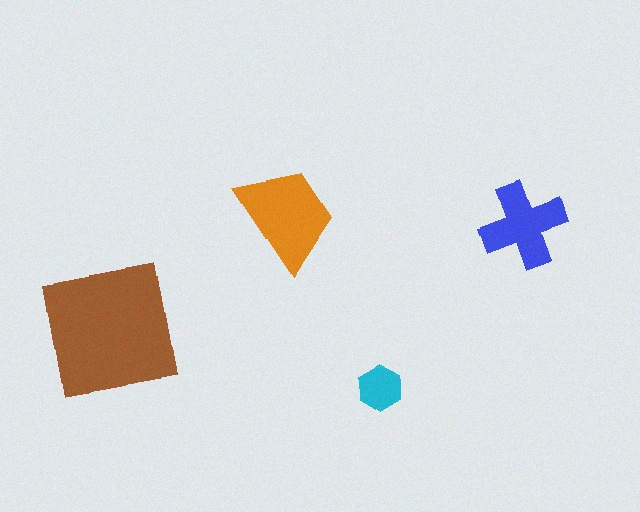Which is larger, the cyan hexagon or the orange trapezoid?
The orange trapezoid.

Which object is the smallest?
The cyan hexagon.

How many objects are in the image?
There are 4 objects in the image.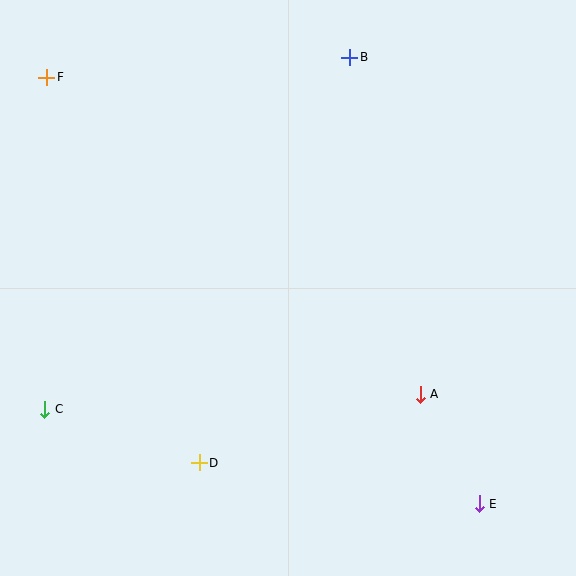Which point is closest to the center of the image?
Point A at (420, 394) is closest to the center.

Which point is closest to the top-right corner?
Point B is closest to the top-right corner.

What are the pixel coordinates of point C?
Point C is at (45, 409).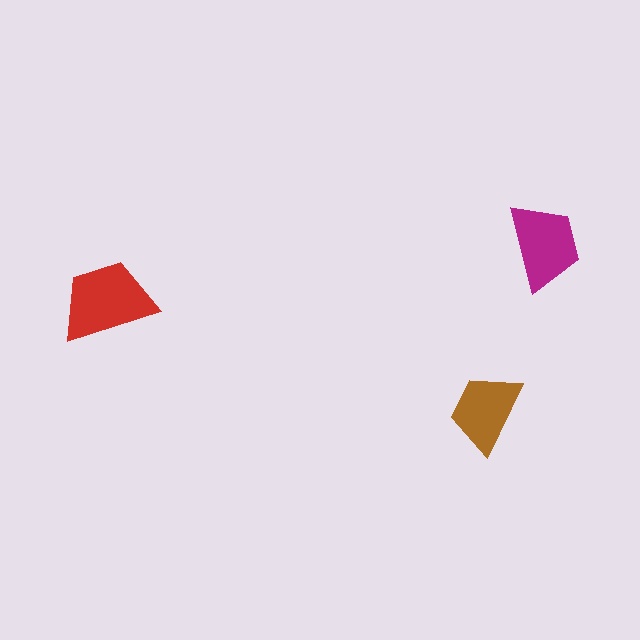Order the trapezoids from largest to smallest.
the red one, the magenta one, the brown one.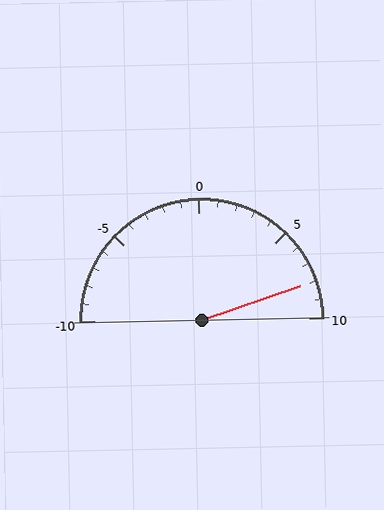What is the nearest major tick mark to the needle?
The nearest major tick mark is 10.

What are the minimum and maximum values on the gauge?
The gauge ranges from -10 to 10.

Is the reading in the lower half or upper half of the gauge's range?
The reading is in the upper half of the range (-10 to 10).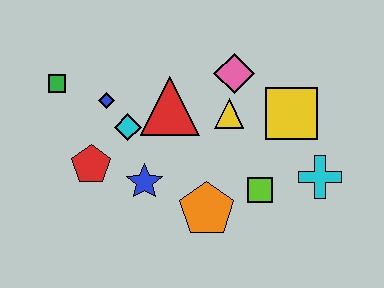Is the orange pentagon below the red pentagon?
Yes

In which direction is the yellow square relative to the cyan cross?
The yellow square is above the cyan cross.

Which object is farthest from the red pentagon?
The cyan cross is farthest from the red pentagon.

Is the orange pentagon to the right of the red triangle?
Yes